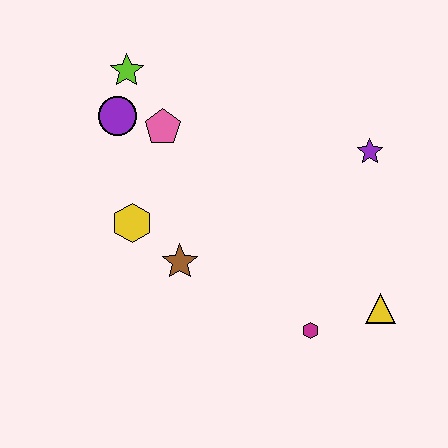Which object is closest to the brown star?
The yellow hexagon is closest to the brown star.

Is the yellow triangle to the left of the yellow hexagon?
No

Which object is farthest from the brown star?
The purple star is farthest from the brown star.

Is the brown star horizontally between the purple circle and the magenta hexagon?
Yes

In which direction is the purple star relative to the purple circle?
The purple star is to the right of the purple circle.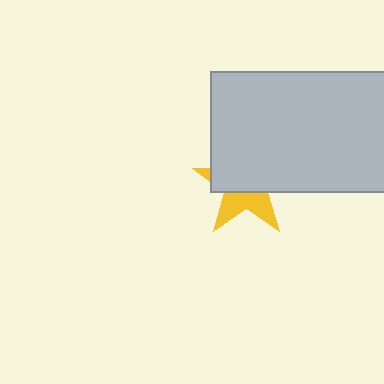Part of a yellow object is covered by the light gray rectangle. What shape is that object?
It is a star.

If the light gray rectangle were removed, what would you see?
You would see the complete yellow star.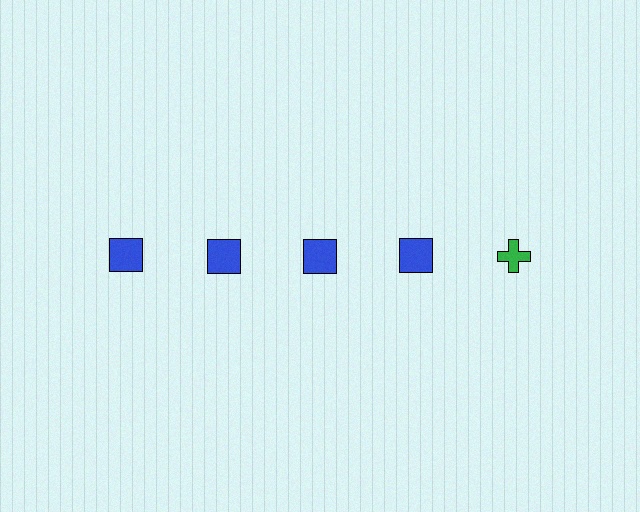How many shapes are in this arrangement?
There are 5 shapes arranged in a grid pattern.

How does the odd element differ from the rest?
It differs in both color (green instead of blue) and shape (cross instead of square).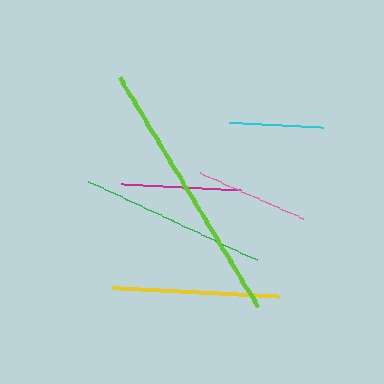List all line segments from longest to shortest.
From longest to shortest: lime, green, yellow, magenta, pink, cyan.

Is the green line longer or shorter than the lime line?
The lime line is longer than the green line.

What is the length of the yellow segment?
The yellow segment is approximately 167 pixels long.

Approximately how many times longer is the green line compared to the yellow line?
The green line is approximately 1.1 times the length of the yellow line.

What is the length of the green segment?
The green segment is approximately 185 pixels long.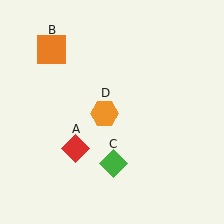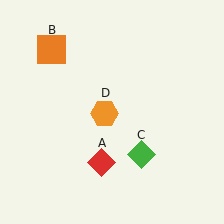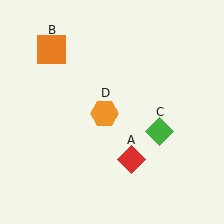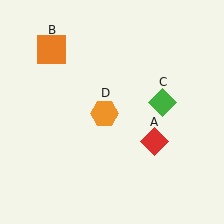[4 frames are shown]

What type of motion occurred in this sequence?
The red diamond (object A), green diamond (object C) rotated counterclockwise around the center of the scene.